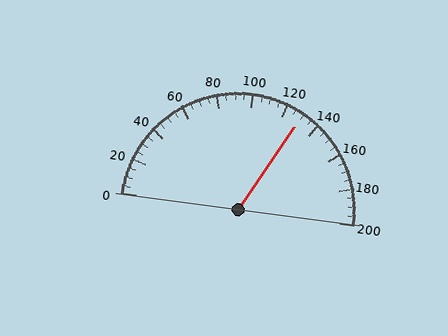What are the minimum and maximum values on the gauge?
The gauge ranges from 0 to 200.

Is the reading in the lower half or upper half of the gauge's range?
The reading is in the upper half of the range (0 to 200).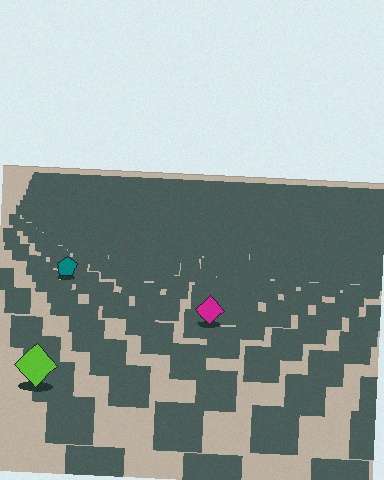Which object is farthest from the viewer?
The teal pentagon is farthest from the viewer. It appears smaller and the ground texture around it is denser.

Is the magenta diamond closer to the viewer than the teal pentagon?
Yes. The magenta diamond is closer — you can tell from the texture gradient: the ground texture is coarser near it.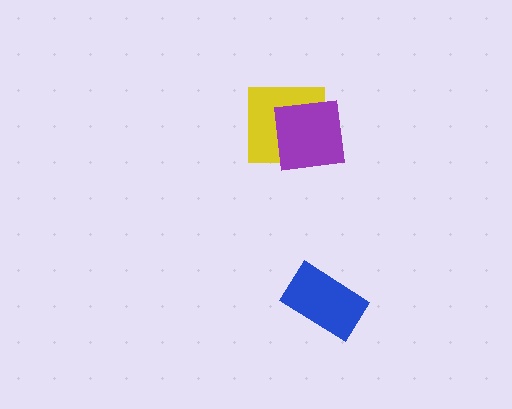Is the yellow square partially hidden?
Yes, it is partially covered by another shape.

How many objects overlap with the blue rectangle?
0 objects overlap with the blue rectangle.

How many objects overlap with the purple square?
1 object overlaps with the purple square.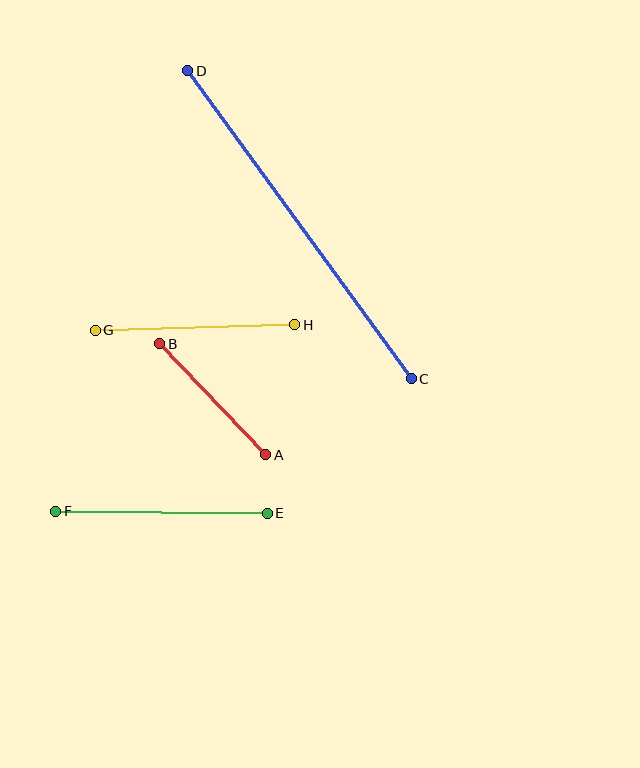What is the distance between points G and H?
The distance is approximately 200 pixels.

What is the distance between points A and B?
The distance is approximately 153 pixels.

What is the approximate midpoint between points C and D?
The midpoint is at approximately (299, 225) pixels.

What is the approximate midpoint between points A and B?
The midpoint is at approximately (213, 399) pixels.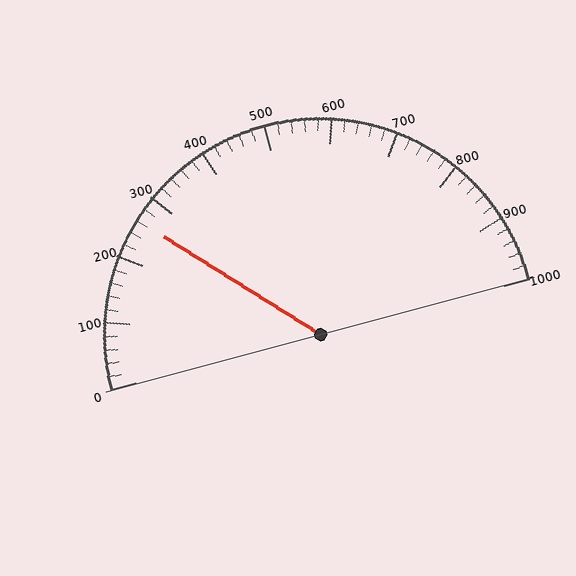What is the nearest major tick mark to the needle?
The nearest major tick mark is 300.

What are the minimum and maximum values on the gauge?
The gauge ranges from 0 to 1000.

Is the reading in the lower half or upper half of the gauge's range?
The reading is in the lower half of the range (0 to 1000).